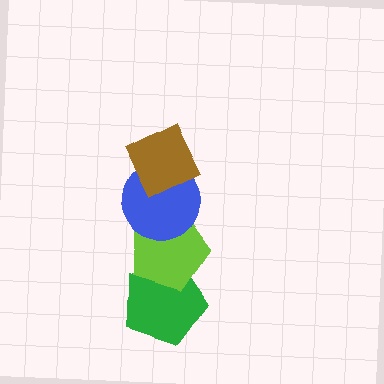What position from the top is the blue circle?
The blue circle is 2nd from the top.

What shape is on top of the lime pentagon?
The blue circle is on top of the lime pentagon.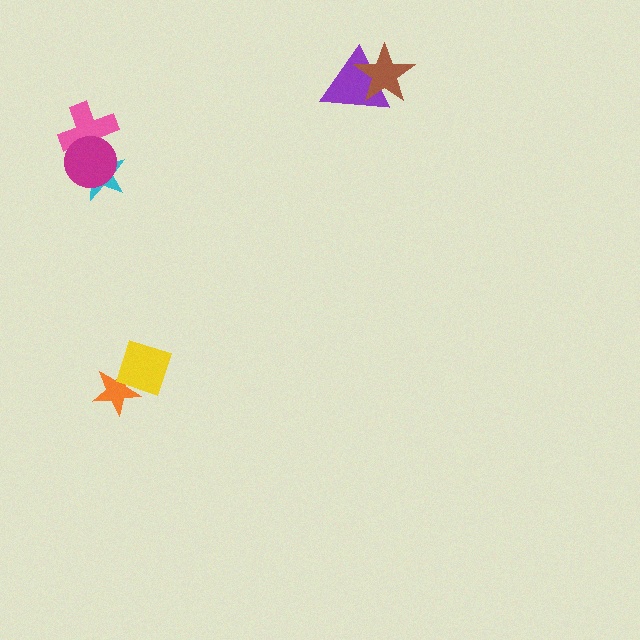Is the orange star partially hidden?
Yes, it is partially covered by another shape.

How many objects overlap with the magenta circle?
2 objects overlap with the magenta circle.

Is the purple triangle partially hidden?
Yes, it is partially covered by another shape.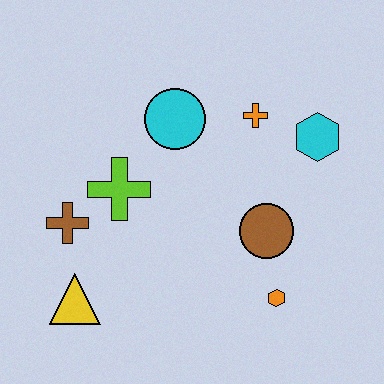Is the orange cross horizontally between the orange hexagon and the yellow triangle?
Yes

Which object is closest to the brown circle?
The orange hexagon is closest to the brown circle.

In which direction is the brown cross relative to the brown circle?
The brown cross is to the left of the brown circle.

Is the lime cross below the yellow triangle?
No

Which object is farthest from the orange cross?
The yellow triangle is farthest from the orange cross.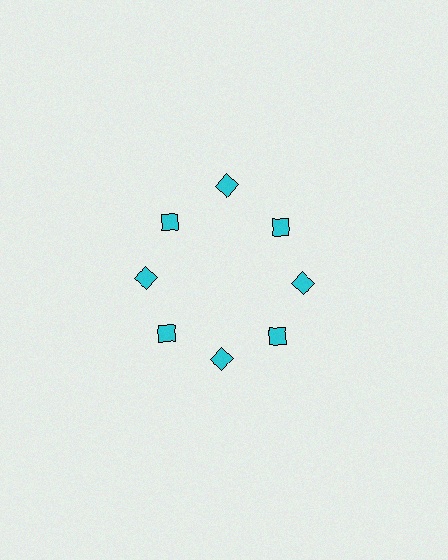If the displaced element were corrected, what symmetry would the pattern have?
It would have 8-fold rotational symmetry — the pattern would map onto itself every 45 degrees.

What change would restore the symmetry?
The symmetry would be restored by moving it inward, back onto the ring so that all 8 diamonds sit at equal angles and equal distance from the center.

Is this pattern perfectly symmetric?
No. The 8 cyan diamonds are arranged in a ring, but one element near the 12 o'clock position is pushed outward from the center, breaking the 8-fold rotational symmetry.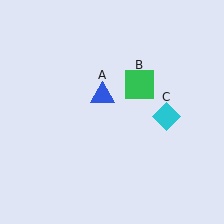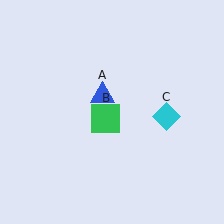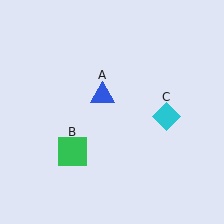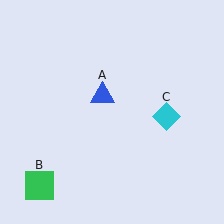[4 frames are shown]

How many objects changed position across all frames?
1 object changed position: green square (object B).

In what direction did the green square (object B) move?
The green square (object B) moved down and to the left.